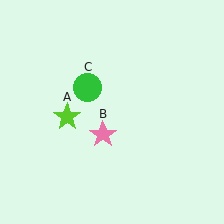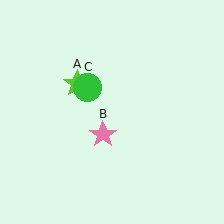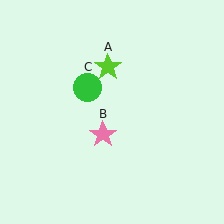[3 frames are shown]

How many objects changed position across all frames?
1 object changed position: lime star (object A).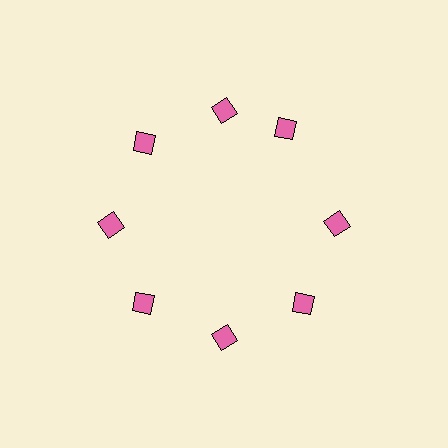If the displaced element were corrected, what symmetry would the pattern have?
It would have 8-fold rotational symmetry — the pattern would map onto itself every 45 degrees.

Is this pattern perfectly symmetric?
No. The 8 pink diamonds are arranged in a ring, but one element near the 2 o'clock position is rotated out of alignment along the ring, breaking the 8-fold rotational symmetry.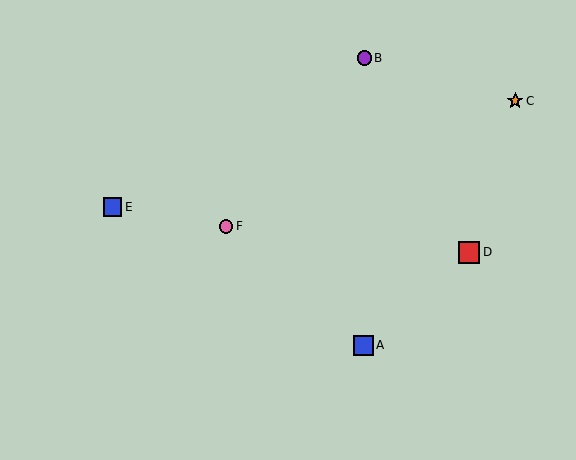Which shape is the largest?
The red square (labeled D) is the largest.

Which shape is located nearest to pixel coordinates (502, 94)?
The orange star (labeled C) at (515, 101) is nearest to that location.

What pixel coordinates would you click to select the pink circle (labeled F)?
Click at (226, 226) to select the pink circle F.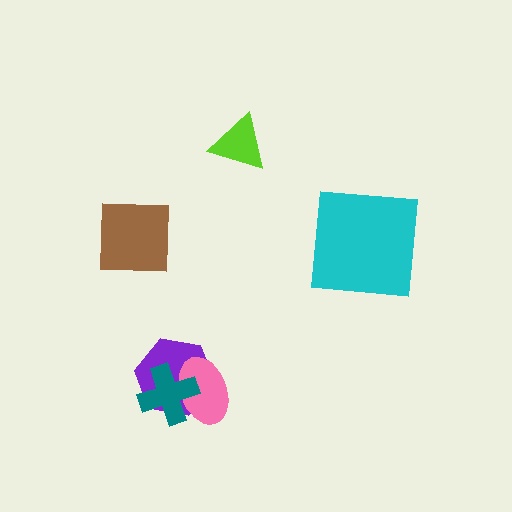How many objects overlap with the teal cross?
2 objects overlap with the teal cross.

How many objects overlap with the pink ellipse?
2 objects overlap with the pink ellipse.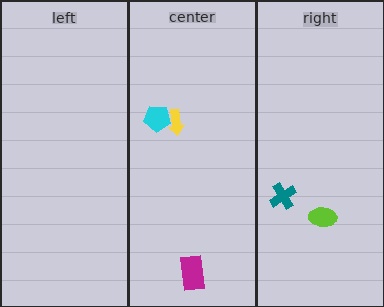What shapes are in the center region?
The magenta rectangle, the yellow arrow, the cyan pentagon.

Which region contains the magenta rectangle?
The center region.